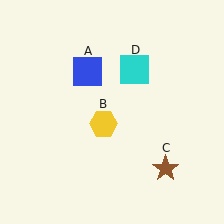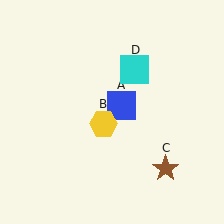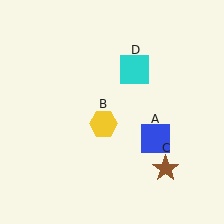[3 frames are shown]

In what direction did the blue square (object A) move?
The blue square (object A) moved down and to the right.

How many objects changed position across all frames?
1 object changed position: blue square (object A).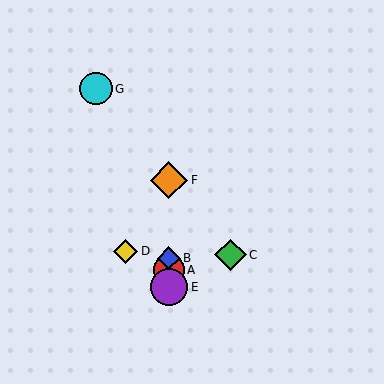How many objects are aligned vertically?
4 objects (A, B, E, F) are aligned vertically.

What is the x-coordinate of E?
Object E is at x≈169.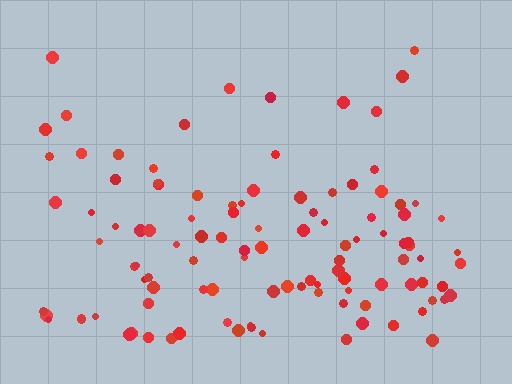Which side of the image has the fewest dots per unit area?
The top.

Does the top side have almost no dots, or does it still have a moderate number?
Still a moderate number, just noticeably fewer than the bottom.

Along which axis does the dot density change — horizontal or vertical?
Vertical.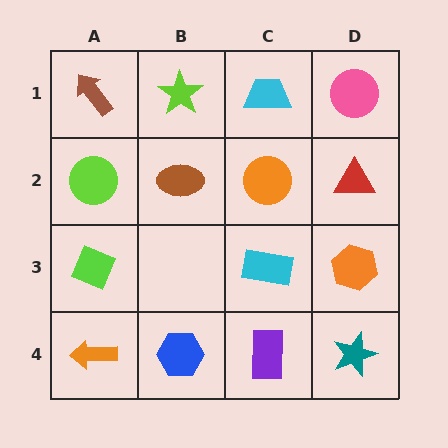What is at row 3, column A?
A lime diamond.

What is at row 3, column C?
A cyan rectangle.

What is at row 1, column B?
A lime star.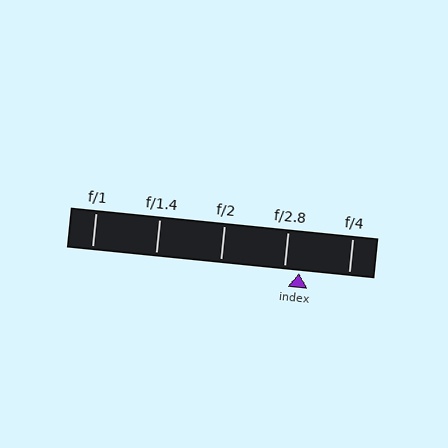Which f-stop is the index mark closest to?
The index mark is closest to f/2.8.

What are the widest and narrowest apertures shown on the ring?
The widest aperture shown is f/1 and the narrowest is f/4.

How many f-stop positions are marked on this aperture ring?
There are 5 f-stop positions marked.